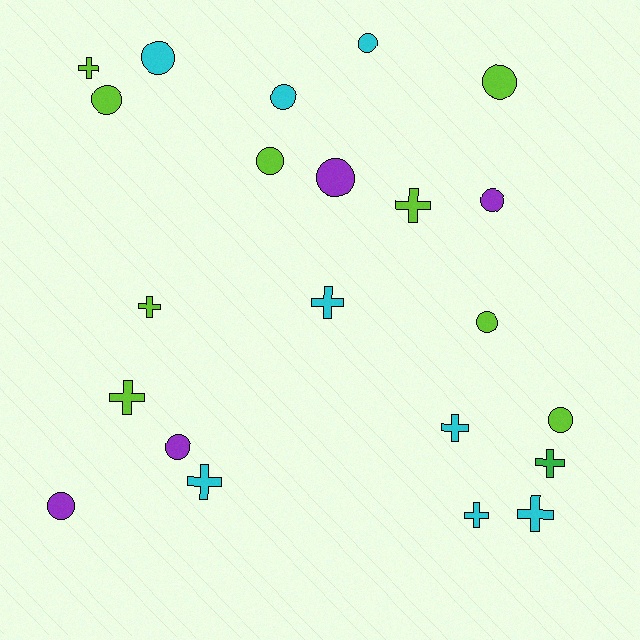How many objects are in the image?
There are 22 objects.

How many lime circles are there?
There are 5 lime circles.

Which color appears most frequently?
Lime, with 9 objects.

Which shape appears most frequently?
Circle, with 12 objects.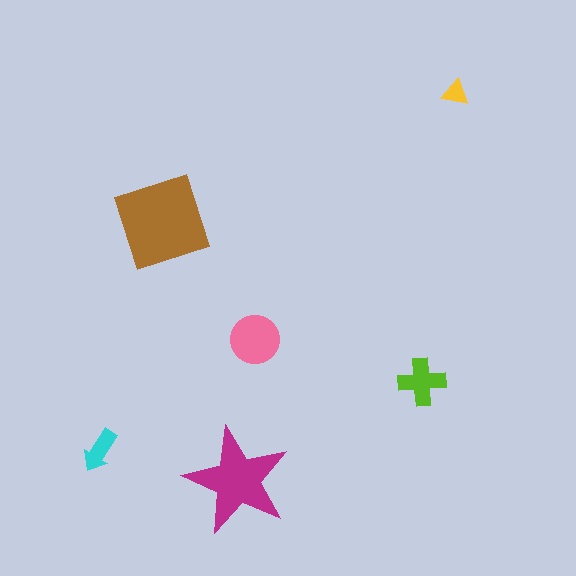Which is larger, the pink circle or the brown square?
The brown square.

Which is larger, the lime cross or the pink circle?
The pink circle.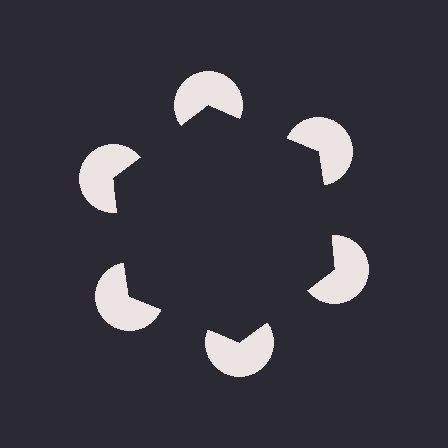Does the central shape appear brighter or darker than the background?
It typically appears slightly darker than the background, even though no actual brightness change is drawn.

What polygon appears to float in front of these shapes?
An illusory hexagon — its edges are inferred from the aligned wedge cuts in the pac-man discs, not physically drawn.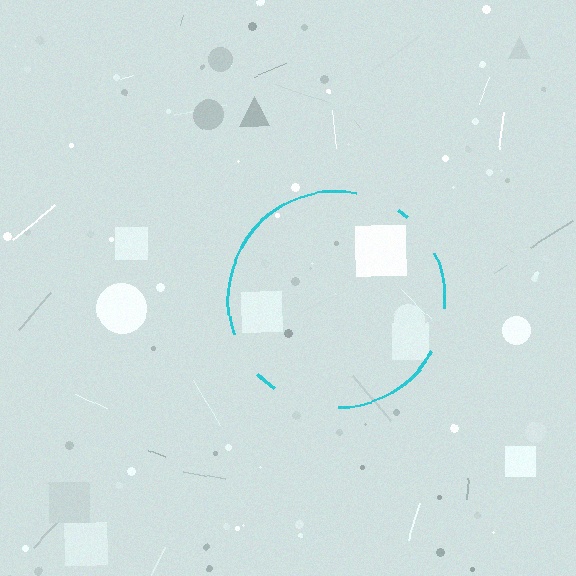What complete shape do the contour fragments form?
The contour fragments form a circle.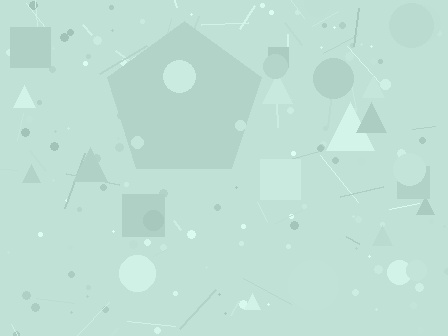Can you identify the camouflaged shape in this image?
The camouflaged shape is a pentagon.